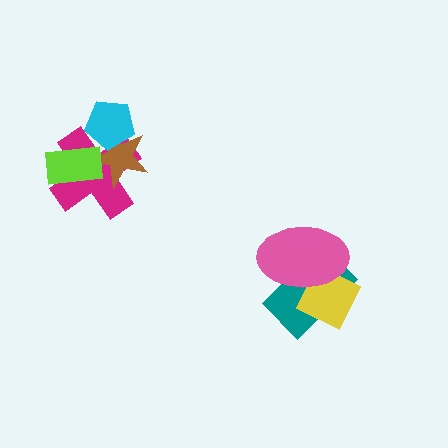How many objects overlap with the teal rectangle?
2 objects overlap with the teal rectangle.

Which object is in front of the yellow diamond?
The pink ellipse is in front of the yellow diamond.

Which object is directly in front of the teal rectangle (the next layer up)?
The yellow diamond is directly in front of the teal rectangle.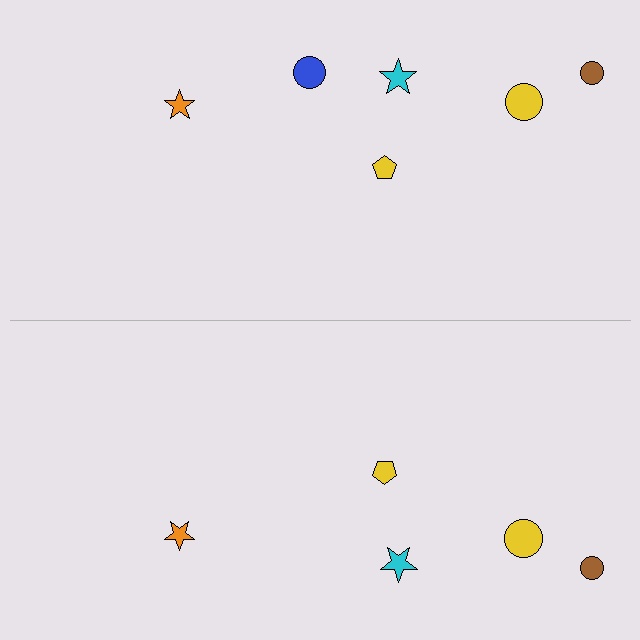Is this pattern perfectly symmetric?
No, the pattern is not perfectly symmetric. A blue circle is missing from the bottom side.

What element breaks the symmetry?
A blue circle is missing from the bottom side.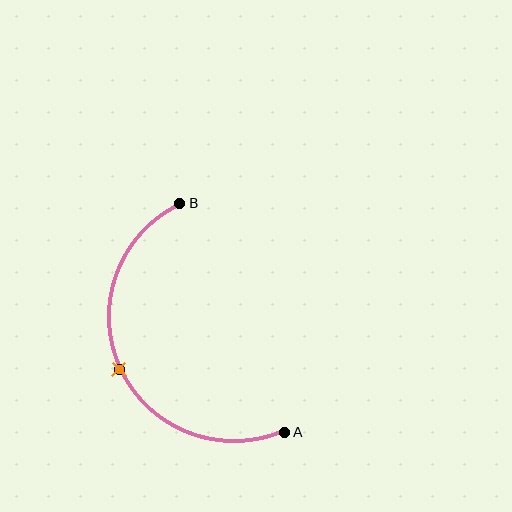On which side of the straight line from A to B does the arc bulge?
The arc bulges to the left of the straight line connecting A and B.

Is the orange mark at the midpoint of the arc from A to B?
Yes. The orange mark lies on the arc at equal arc-length from both A and B — it is the arc midpoint.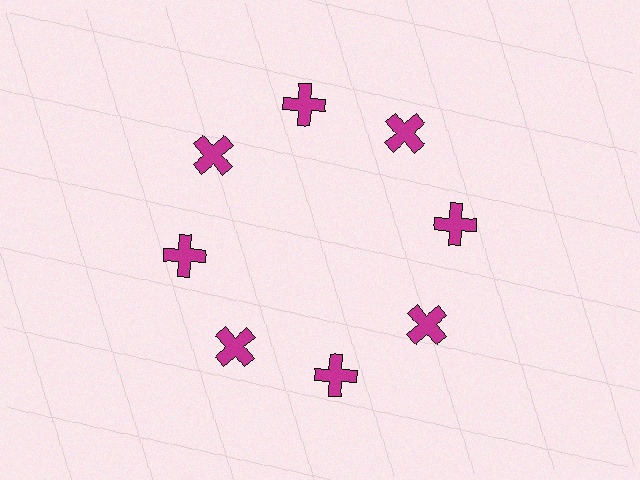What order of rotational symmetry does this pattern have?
This pattern has 8-fold rotational symmetry.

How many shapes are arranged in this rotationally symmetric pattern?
There are 8 shapes, arranged in 8 groups of 1.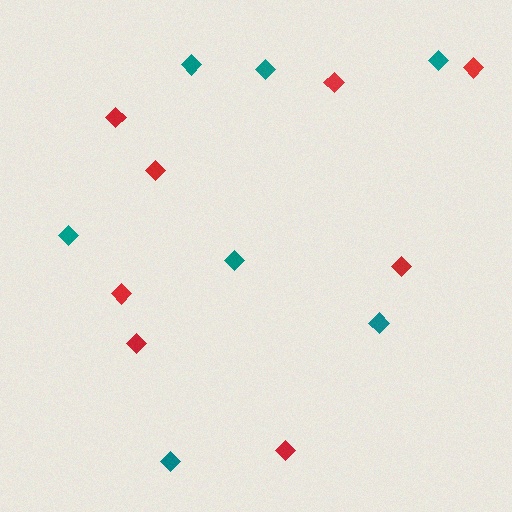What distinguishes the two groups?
There are 2 groups: one group of red diamonds (8) and one group of teal diamonds (7).